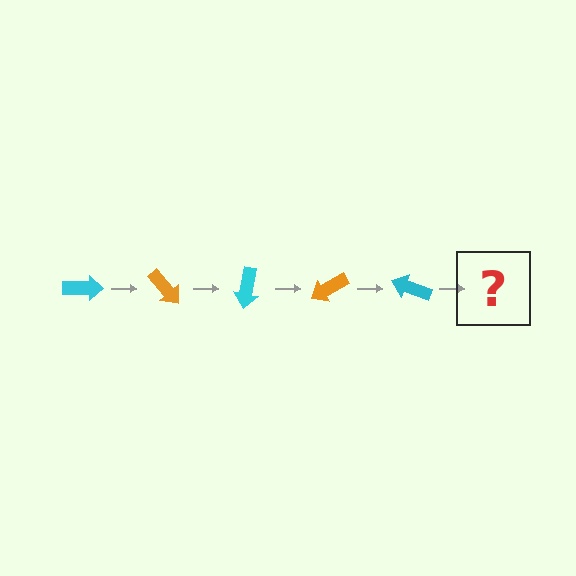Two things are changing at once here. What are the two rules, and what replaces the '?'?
The two rules are that it rotates 50 degrees each step and the color cycles through cyan and orange. The '?' should be an orange arrow, rotated 250 degrees from the start.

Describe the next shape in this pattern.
It should be an orange arrow, rotated 250 degrees from the start.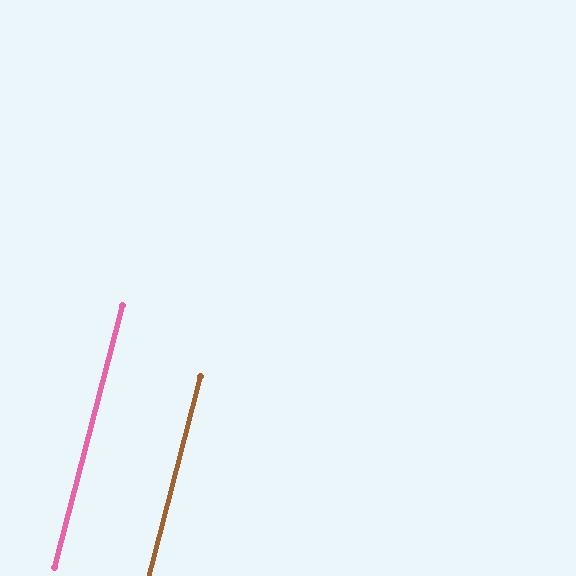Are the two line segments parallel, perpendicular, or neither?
Parallel — their directions differ by only 0.1°.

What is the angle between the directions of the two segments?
Approximately 0 degrees.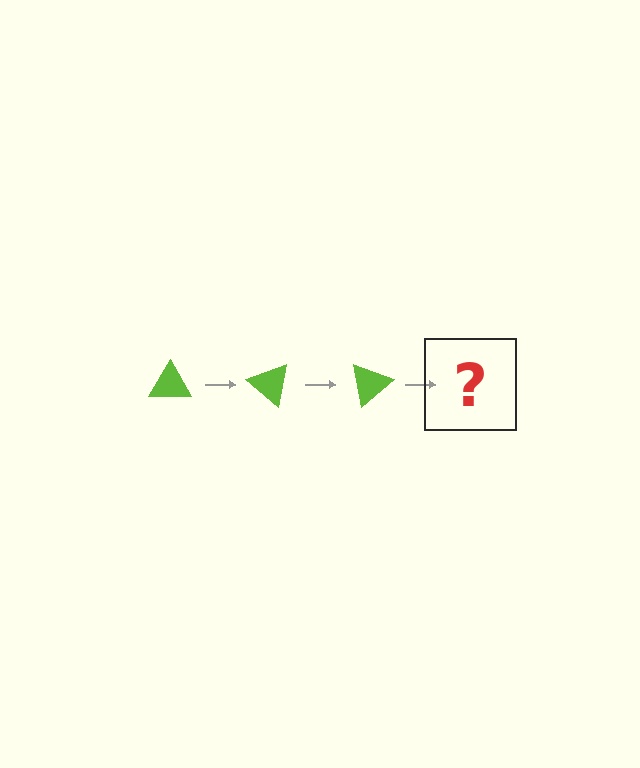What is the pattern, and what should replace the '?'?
The pattern is that the triangle rotates 40 degrees each step. The '?' should be a lime triangle rotated 120 degrees.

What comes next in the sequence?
The next element should be a lime triangle rotated 120 degrees.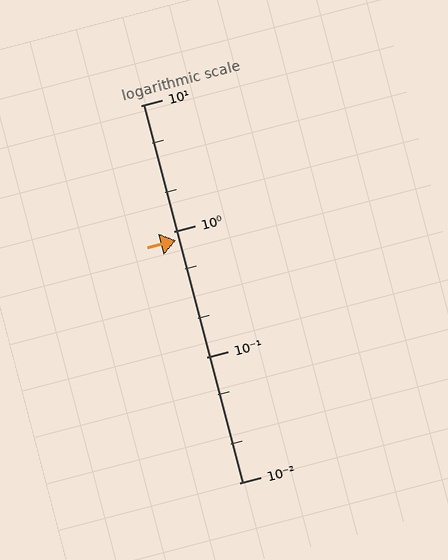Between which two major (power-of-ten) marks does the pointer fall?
The pointer is between 0.1 and 1.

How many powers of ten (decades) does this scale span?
The scale spans 3 decades, from 0.01 to 10.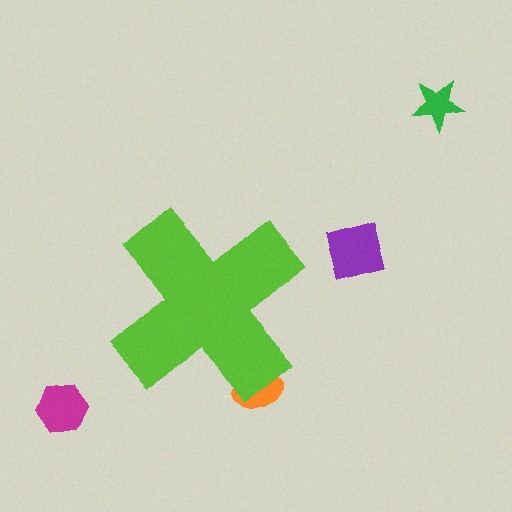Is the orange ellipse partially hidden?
Yes, the orange ellipse is partially hidden behind the lime cross.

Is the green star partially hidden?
No, the green star is fully visible.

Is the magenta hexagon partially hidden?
No, the magenta hexagon is fully visible.